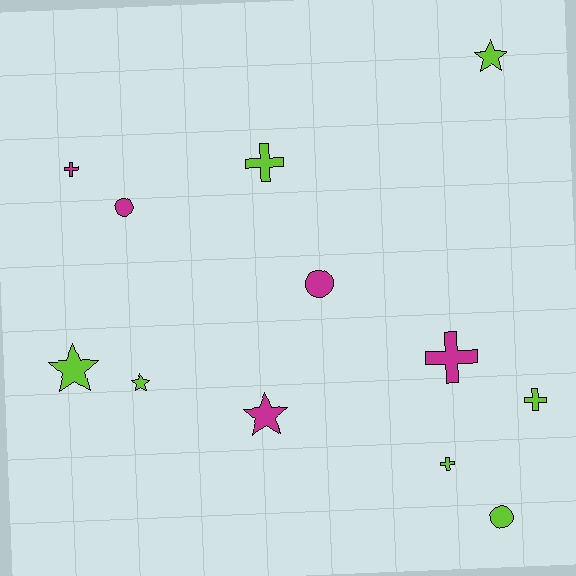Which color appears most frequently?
Lime, with 7 objects.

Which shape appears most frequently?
Cross, with 5 objects.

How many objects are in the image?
There are 12 objects.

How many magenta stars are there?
There is 1 magenta star.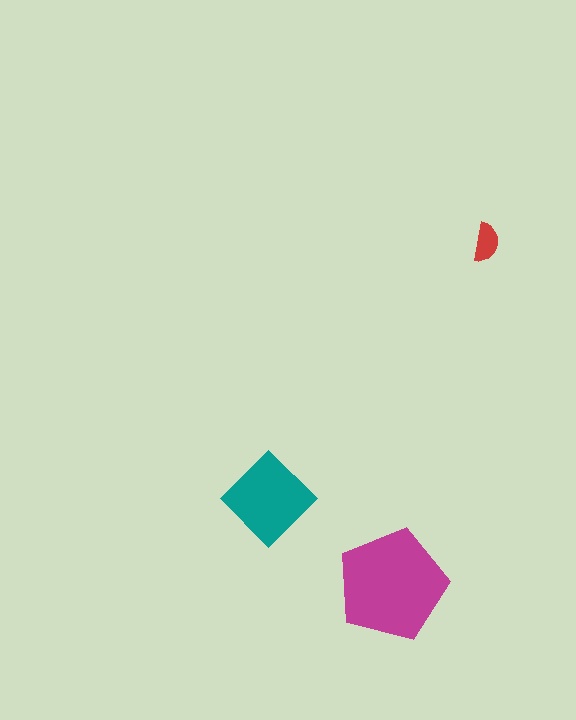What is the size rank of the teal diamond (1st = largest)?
2nd.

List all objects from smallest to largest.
The red semicircle, the teal diamond, the magenta pentagon.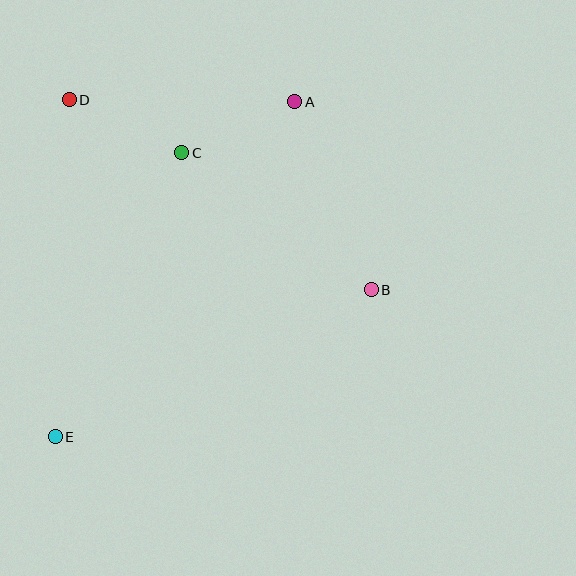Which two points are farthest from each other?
Points A and E are farthest from each other.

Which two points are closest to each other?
Points A and C are closest to each other.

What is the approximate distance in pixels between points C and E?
The distance between C and E is approximately 311 pixels.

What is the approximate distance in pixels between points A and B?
The distance between A and B is approximately 203 pixels.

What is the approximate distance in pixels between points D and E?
The distance between D and E is approximately 338 pixels.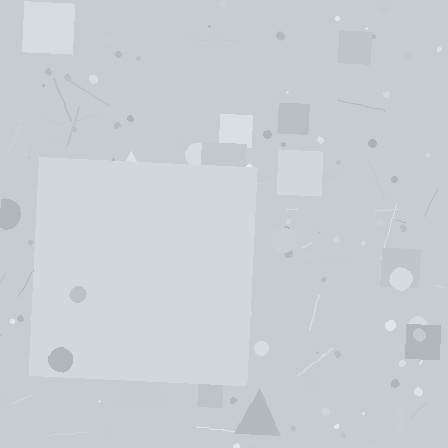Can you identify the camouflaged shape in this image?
The camouflaged shape is a square.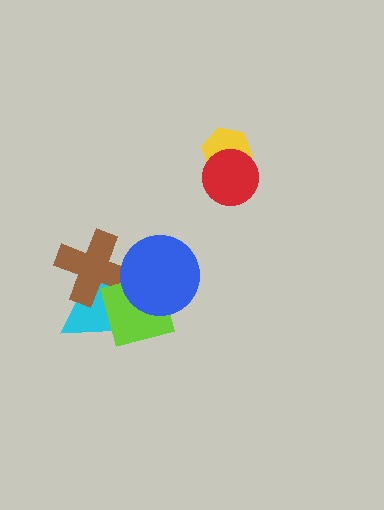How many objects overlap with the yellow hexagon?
1 object overlaps with the yellow hexagon.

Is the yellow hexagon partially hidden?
Yes, it is partially covered by another shape.